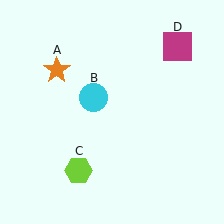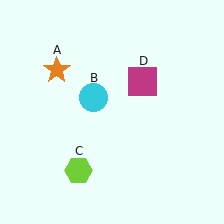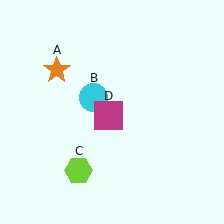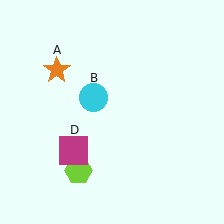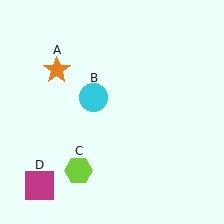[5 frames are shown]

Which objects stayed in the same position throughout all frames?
Orange star (object A) and cyan circle (object B) and lime hexagon (object C) remained stationary.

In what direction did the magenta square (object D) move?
The magenta square (object D) moved down and to the left.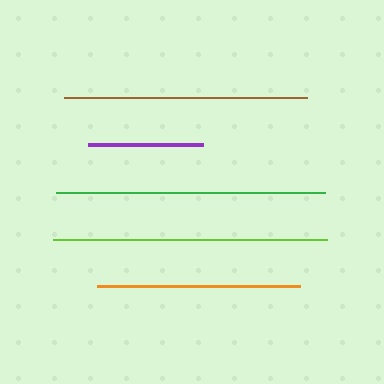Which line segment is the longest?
The lime line is the longest at approximately 274 pixels.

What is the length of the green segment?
The green segment is approximately 269 pixels long.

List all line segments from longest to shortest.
From longest to shortest: lime, green, brown, orange, purple.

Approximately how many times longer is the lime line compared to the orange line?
The lime line is approximately 1.3 times the length of the orange line.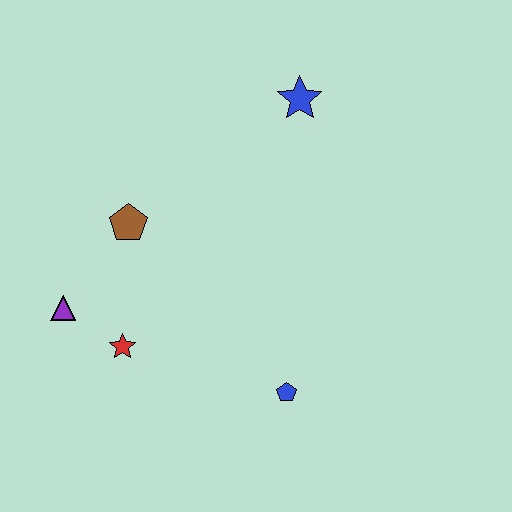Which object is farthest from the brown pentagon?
The blue pentagon is farthest from the brown pentagon.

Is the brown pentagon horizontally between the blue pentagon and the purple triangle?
Yes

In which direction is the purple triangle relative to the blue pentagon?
The purple triangle is to the left of the blue pentagon.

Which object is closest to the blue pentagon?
The red star is closest to the blue pentagon.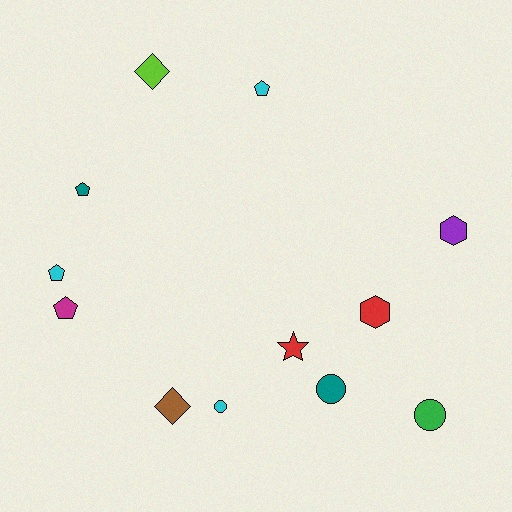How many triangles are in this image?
There are no triangles.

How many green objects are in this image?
There is 1 green object.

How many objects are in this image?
There are 12 objects.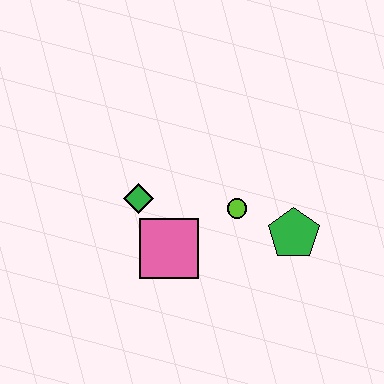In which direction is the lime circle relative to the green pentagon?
The lime circle is to the left of the green pentagon.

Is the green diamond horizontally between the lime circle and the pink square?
No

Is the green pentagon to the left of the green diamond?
No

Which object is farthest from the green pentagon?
The green diamond is farthest from the green pentagon.